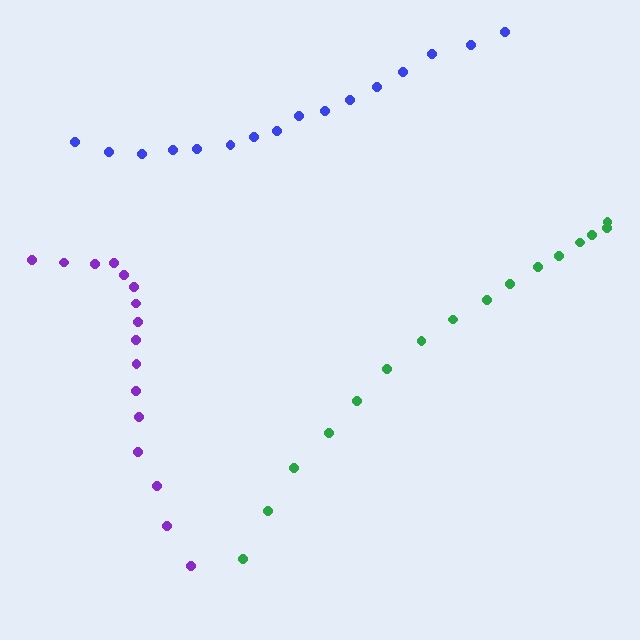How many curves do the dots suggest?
There are 3 distinct paths.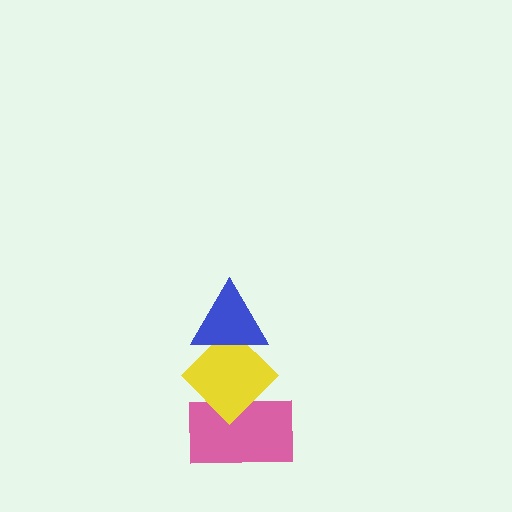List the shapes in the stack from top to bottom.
From top to bottom: the blue triangle, the yellow diamond, the pink rectangle.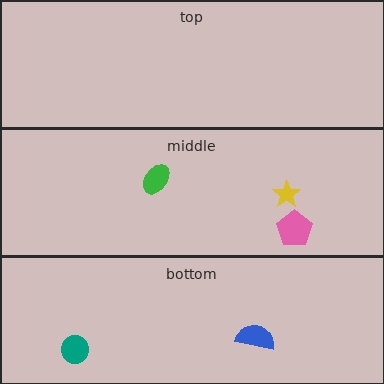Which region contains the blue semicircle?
The bottom region.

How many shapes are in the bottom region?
2.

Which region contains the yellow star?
The middle region.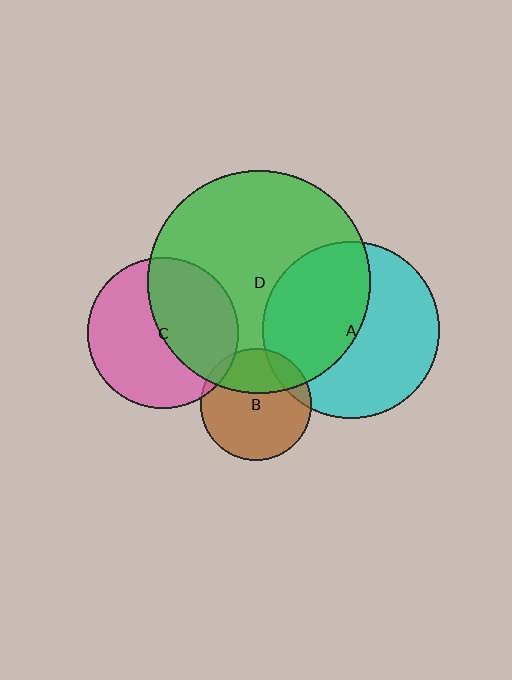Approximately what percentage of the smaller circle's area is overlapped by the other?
Approximately 35%.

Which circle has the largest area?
Circle D (green).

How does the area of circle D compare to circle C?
Approximately 2.2 times.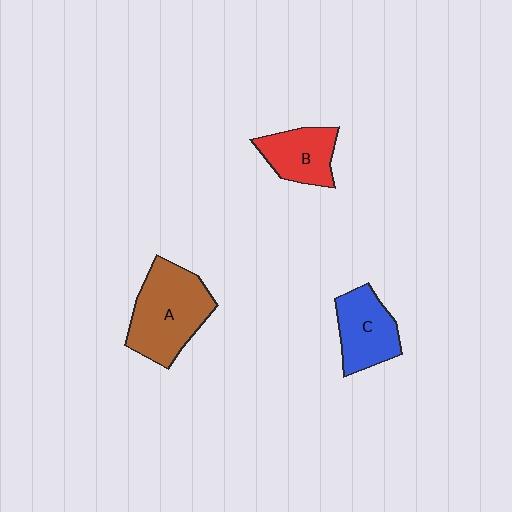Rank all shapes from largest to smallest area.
From largest to smallest: A (brown), C (blue), B (red).